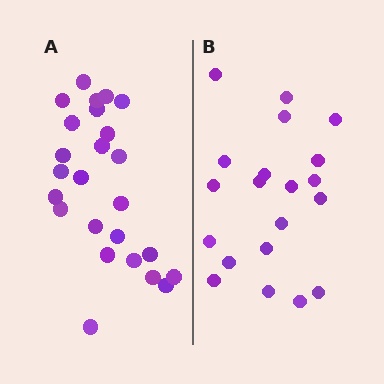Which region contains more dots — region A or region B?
Region A (the left region) has more dots.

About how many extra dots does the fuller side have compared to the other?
Region A has about 5 more dots than region B.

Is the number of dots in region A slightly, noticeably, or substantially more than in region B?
Region A has noticeably more, but not dramatically so. The ratio is roughly 1.2 to 1.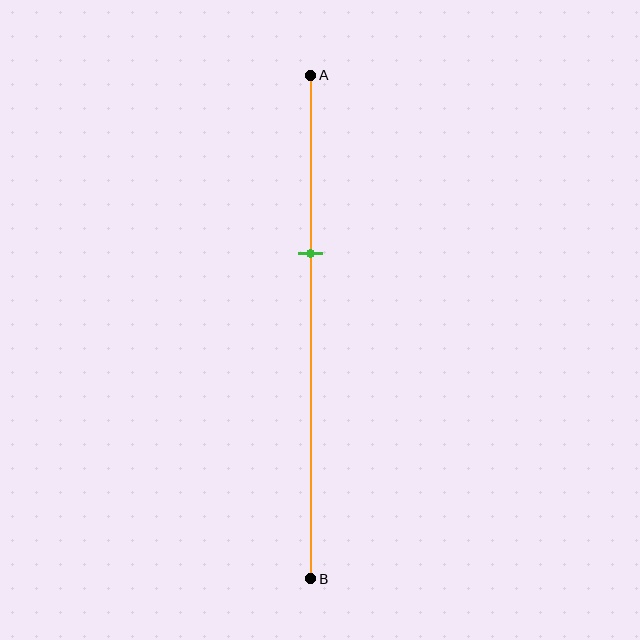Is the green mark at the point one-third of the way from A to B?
Yes, the mark is approximately at the one-third point.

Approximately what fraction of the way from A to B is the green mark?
The green mark is approximately 35% of the way from A to B.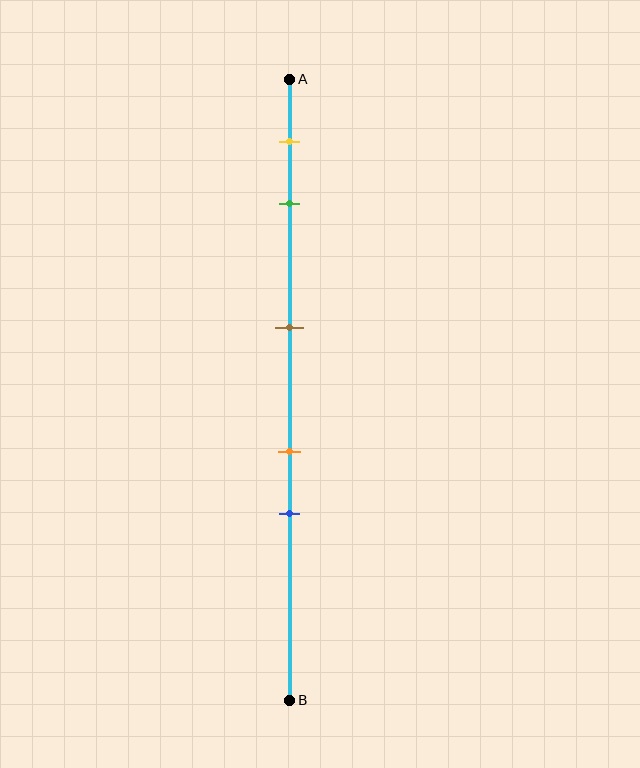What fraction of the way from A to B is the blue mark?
The blue mark is approximately 70% (0.7) of the way from A to B.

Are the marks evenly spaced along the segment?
No, the marks are not evenly spaced.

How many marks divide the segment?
There are 5 marks dividing the segment.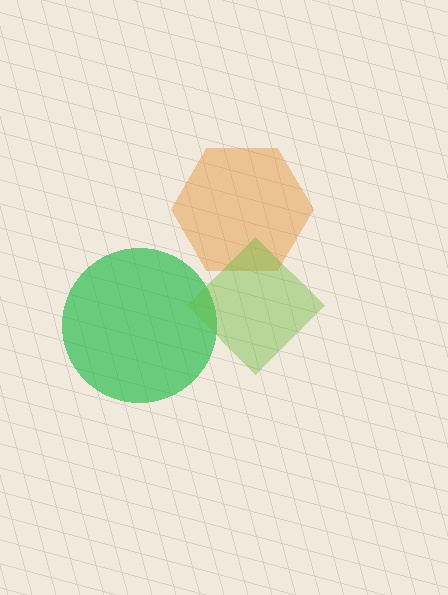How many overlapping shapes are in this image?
There are 3 overlapping shapes in the image.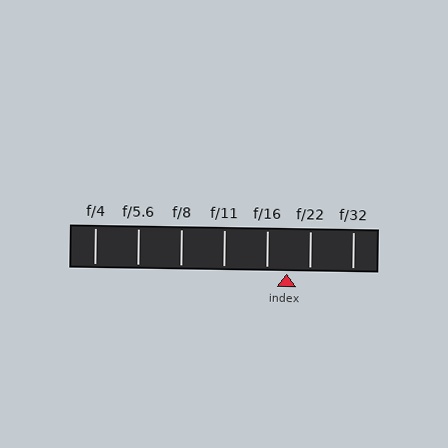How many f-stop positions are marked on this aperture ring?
There are 7 f-stop positions marked.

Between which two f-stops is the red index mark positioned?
The index mark is between f/16 and f/22.